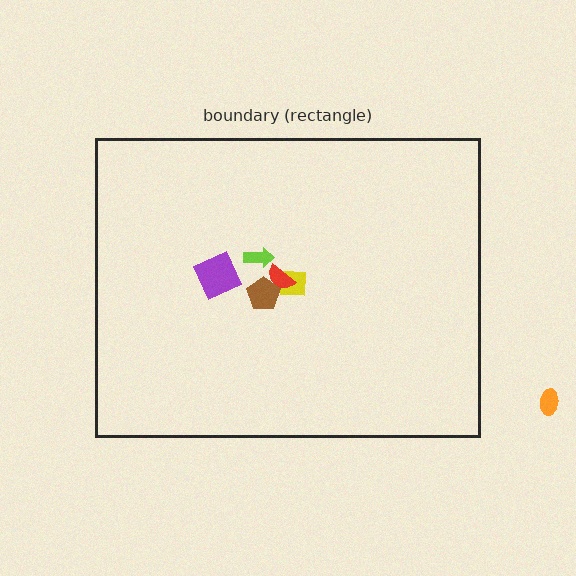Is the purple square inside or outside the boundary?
Inside.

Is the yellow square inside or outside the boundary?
Inside.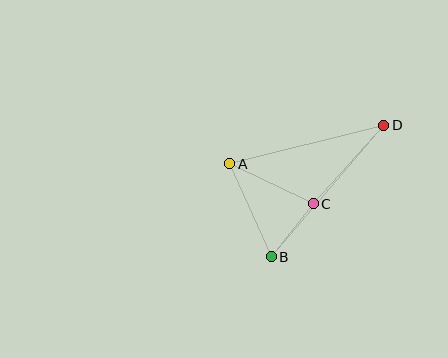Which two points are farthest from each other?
Points B and D are farthest from each other.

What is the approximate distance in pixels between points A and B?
The distance between A and B is approximately 102 pixels.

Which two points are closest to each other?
Points B and C are closest to each other.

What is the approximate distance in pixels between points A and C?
The distance between A and C is approximately 92 pixels.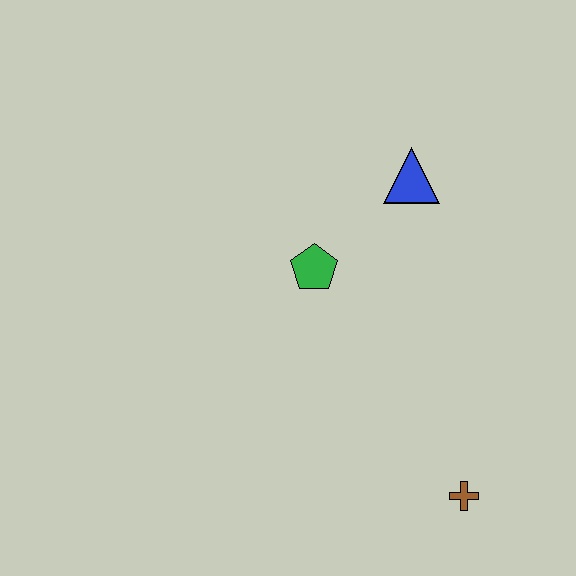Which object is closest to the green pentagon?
The blue triangle is closest to the green pentagon.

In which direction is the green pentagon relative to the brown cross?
The green pentagon is above the brown cross.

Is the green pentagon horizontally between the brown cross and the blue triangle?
No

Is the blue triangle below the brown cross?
No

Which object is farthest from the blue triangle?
The brown cross is farthest from the blue triangle.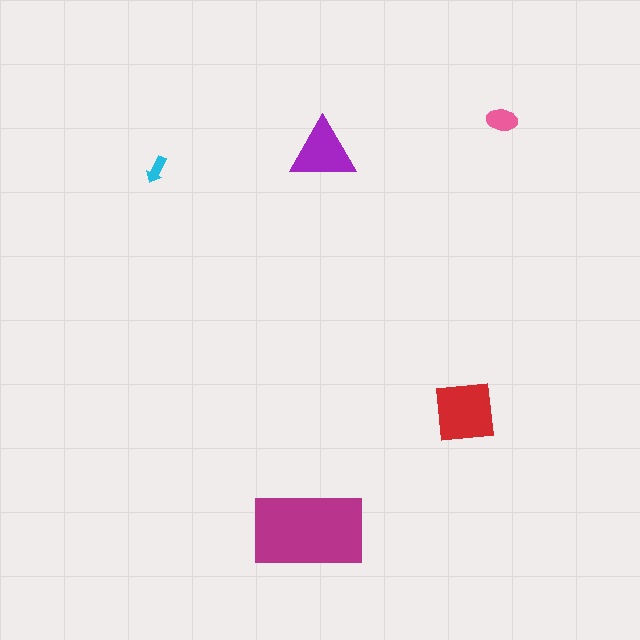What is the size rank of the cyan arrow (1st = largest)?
5th.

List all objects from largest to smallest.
The magenta rectangle, the red square, the purple triangle, the pink ellipse, the cyan arrow.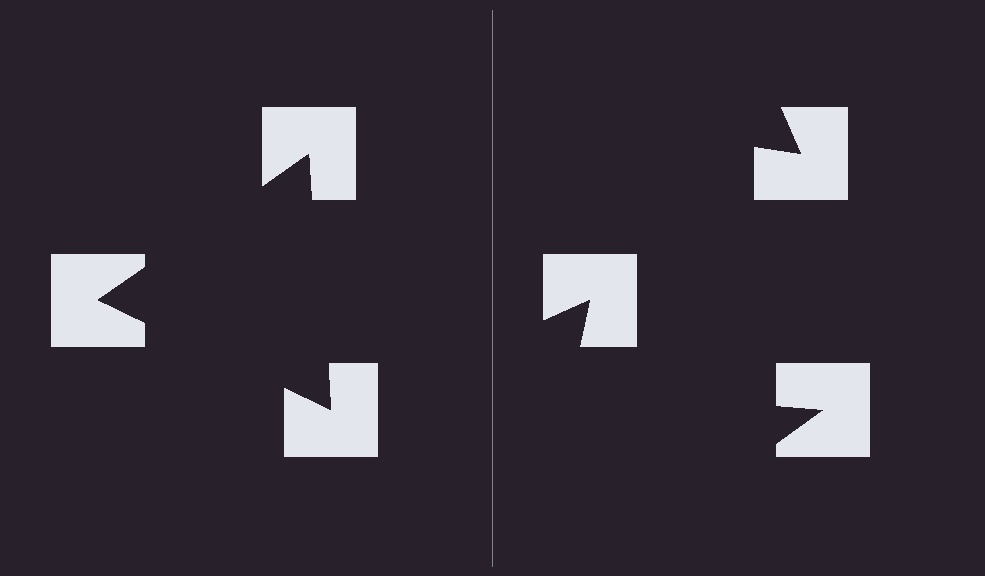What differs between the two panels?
The notched squares are positioned identically on both sides; only the wedge orientations differ. On the left they align to a triangle; on the right they are misaligned.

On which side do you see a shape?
An illusory triangle appears on the left side. On the right side the wedge cuts are rotated, so no coherent shape forms.